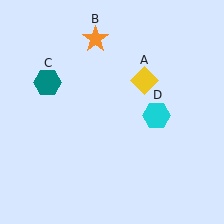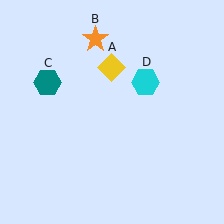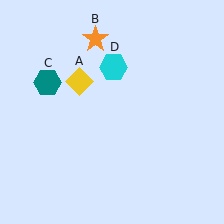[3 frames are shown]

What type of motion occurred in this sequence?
The yellow diamond (object A), cyan hexagon (object D) rotated counterclockwise around the center of the scene.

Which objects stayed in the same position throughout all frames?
Orange star (object B) and teal hexagon (object C) remained stationary.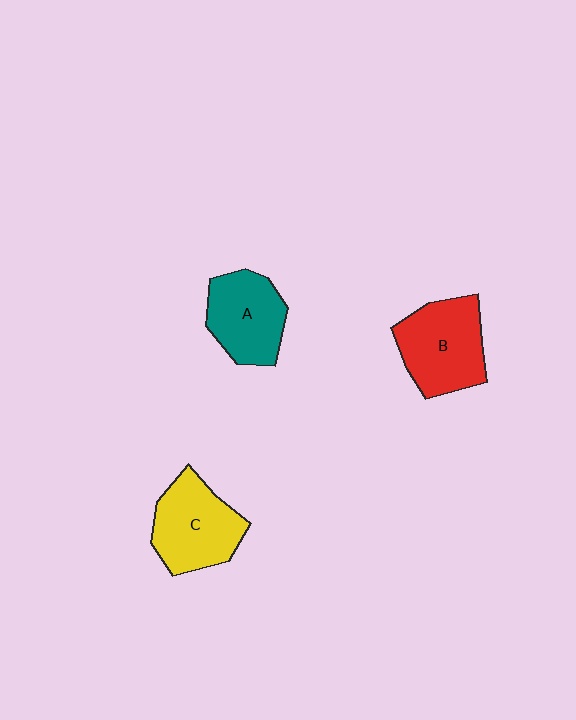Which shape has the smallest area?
Shape A (teal).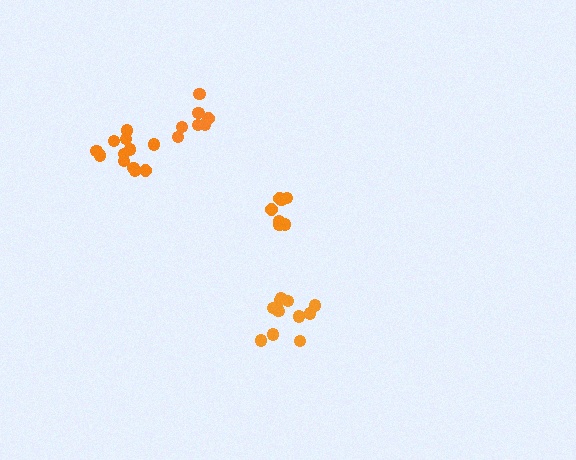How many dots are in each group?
Group 1: 7 dots, Group 2: 7 dots, Group 3: 11 dots, Group 4: 12 dots (37 total).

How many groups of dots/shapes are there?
There are 4 groups.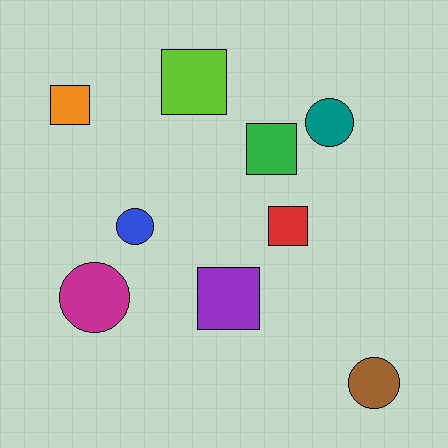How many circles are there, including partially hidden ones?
There are 4 circles.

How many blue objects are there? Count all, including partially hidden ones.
There is 1 blue object.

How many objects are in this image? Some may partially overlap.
There are 9 objects.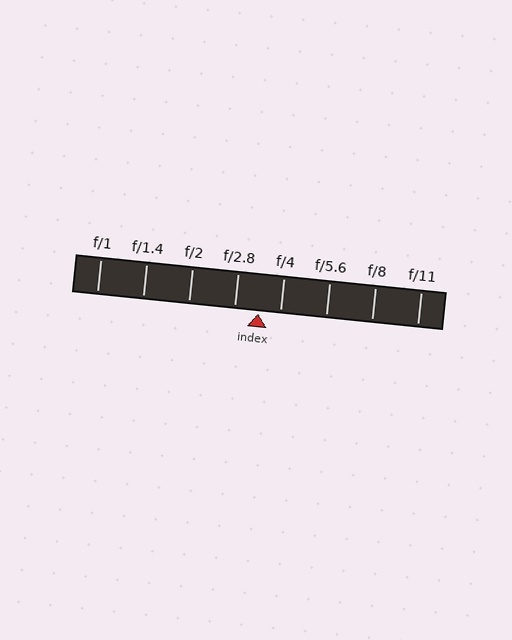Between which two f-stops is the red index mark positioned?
The index mark is between f/2.8 and f/4.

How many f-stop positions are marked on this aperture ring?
There are 8 f-stop positions marked.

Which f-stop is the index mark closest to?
The index mark is closest to f/4.